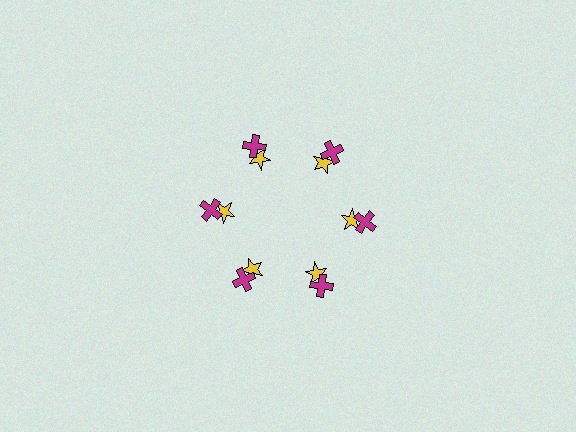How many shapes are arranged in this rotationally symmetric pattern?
There are 12 shapes, arranged in 6 groups of 2.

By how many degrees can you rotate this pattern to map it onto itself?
The pattern maps onto itself every 60 degrees of rotation.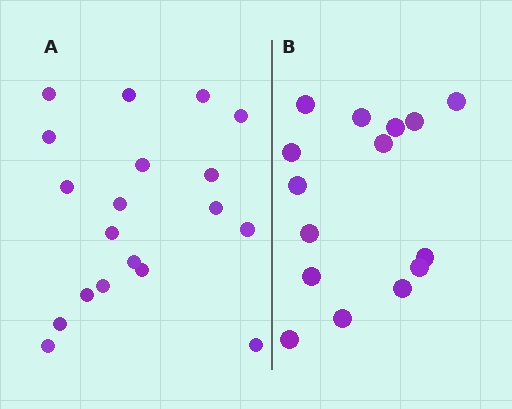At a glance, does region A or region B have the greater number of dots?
Region A (the left region) has more dots.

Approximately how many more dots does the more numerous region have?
Region A has about 4 more dots than region B.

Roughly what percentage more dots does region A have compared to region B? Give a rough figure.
About 25% more.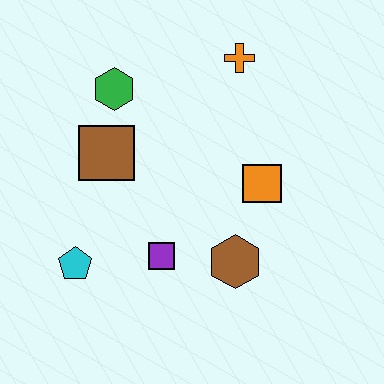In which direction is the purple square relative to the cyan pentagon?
The purple square is to the right of the cyan pentagon.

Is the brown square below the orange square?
No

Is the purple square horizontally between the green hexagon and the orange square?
Yes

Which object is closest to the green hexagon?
The brown square is closest to the green hexagon.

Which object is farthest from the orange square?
The cyan pentagon is farthest from the orange square.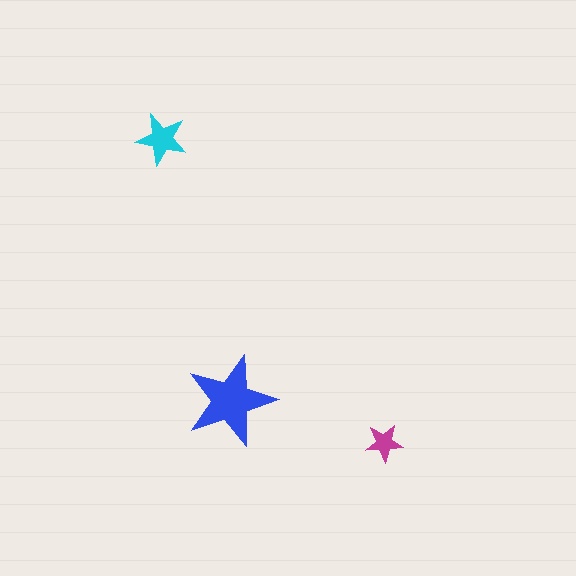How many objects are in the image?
There are 3 objects in the image.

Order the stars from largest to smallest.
the blue one, the cyan one, the magenta one.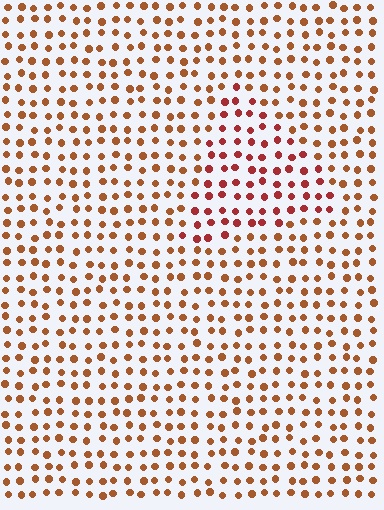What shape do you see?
I see a triangle.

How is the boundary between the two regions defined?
The boundary is defined purely by a slight shift in hue (about 25 degrees). Spacing, size, and orientation are identical on both sides.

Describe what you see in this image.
The image is filled with small brown elements in a uniform arrangement. A triangle-shaped region is visible where the elements are tinted to a slightly different hue, forming a subtle color boundary.